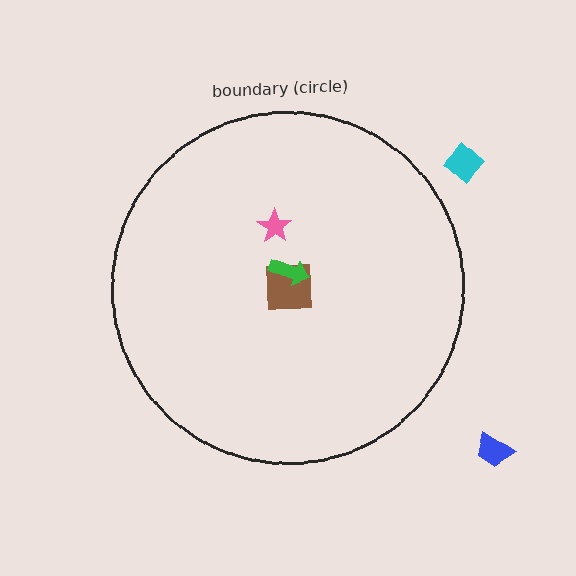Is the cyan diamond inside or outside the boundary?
Outside.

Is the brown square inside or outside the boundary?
Inside.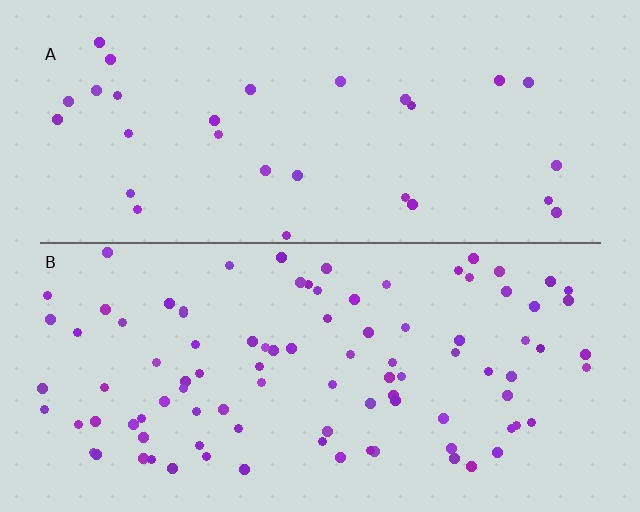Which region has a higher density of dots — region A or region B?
B (the bottom).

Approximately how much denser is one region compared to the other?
Approximately 3.2× — region B over region A.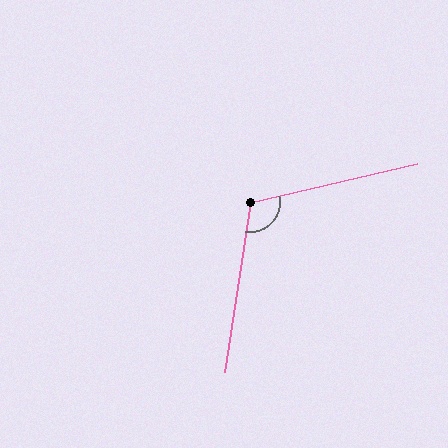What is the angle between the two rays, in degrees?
Approximately 112 degrees.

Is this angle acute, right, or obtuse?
It is obtuse.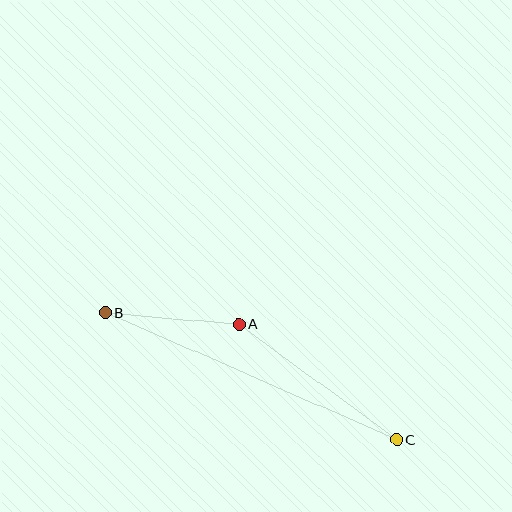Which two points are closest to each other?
Points A and B are closest to each other.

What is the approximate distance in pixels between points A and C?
The distance between A and C is approximately 195 pixels.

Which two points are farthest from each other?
Points B and C are farthest from each other.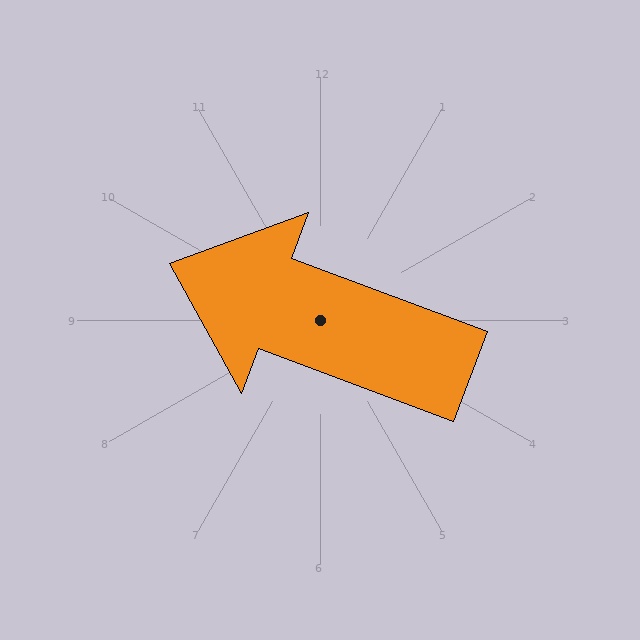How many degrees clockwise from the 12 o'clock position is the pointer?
Approximately 290 degrees.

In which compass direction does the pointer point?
West.